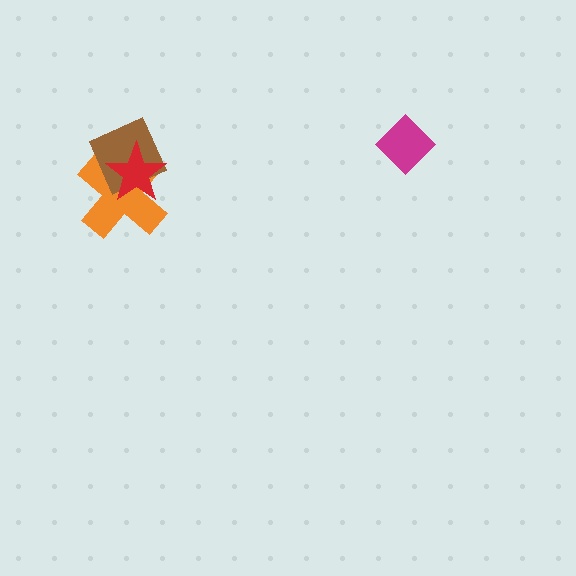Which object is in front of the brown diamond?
The red star is in front of the brown diamond.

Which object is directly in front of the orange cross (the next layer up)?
The brown diamond is directly in front of the orange cross.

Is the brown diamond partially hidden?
Yes, it is partially covered by another shape.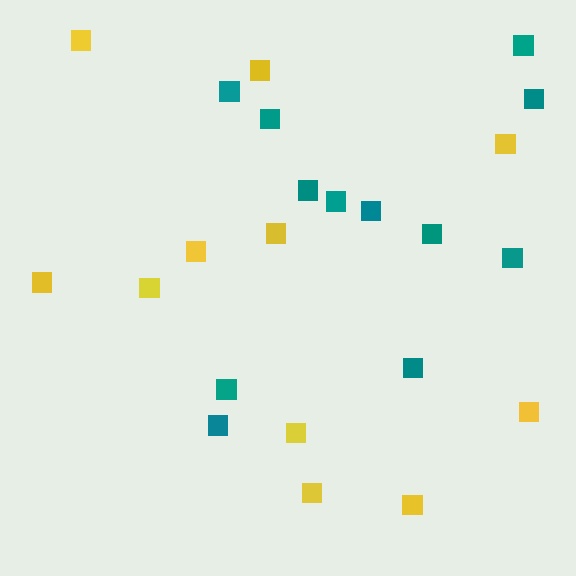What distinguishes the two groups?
There are 2 groups: one group of yellow squares (11) and one group of teal squares (12).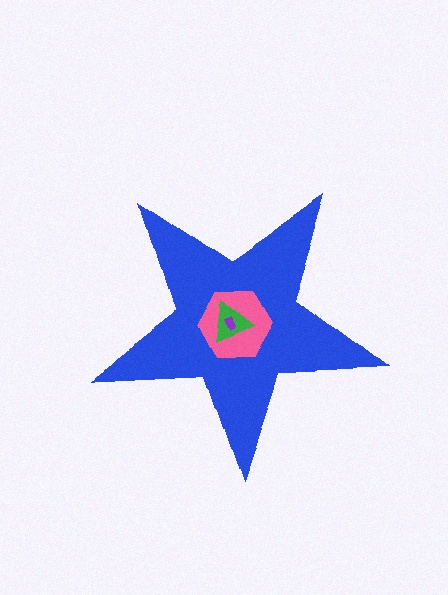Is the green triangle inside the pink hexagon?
Yes.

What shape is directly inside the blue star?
The pink hexagon.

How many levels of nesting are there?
4.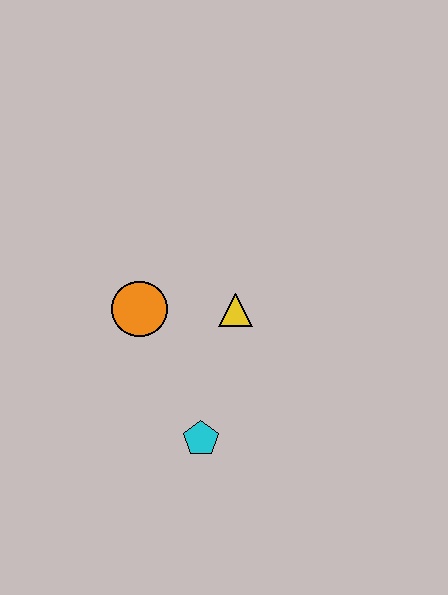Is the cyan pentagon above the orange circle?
No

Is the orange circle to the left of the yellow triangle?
Yes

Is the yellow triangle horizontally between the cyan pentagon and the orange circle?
No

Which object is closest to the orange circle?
The yellow triangle is closest to the orange circle.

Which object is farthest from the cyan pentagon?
The orange circle is farthest from the cyan pentagon.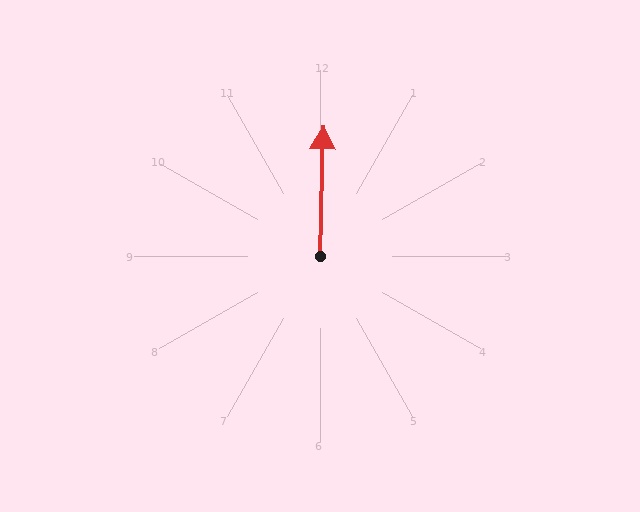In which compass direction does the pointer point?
North.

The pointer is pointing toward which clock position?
Roughly 12 o'clock.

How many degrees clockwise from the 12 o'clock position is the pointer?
Approximately 2 degrees.